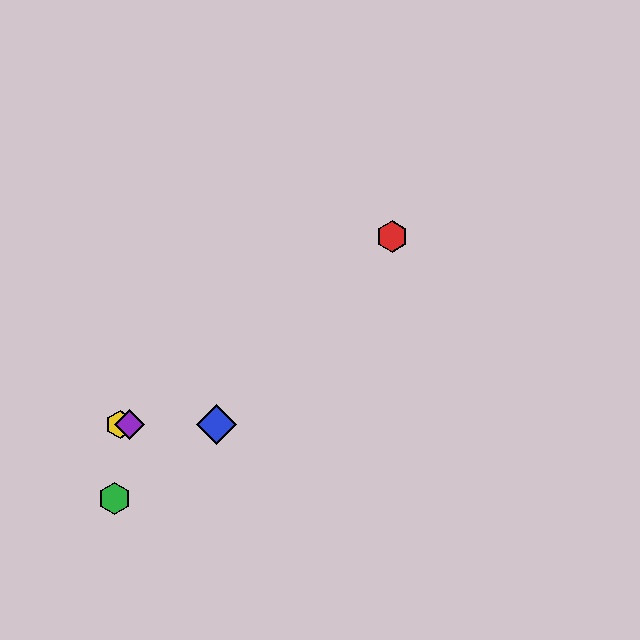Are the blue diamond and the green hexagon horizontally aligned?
No, the blue diamond is at y≈425 and the green hexagon is at y≈499.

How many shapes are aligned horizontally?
3 shapes (the blue diamond, the yellow hexagon, the purple diamond) are aligned horizontally.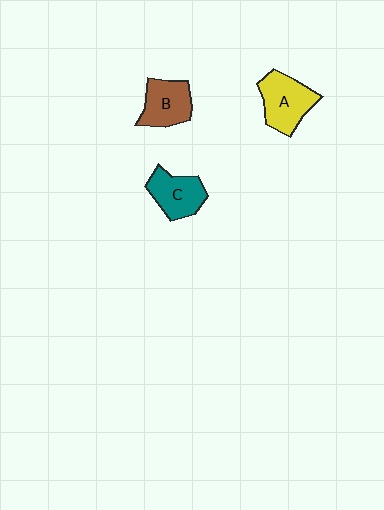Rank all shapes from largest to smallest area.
From largest to smallest: A (yellow), B (brown), C (teal).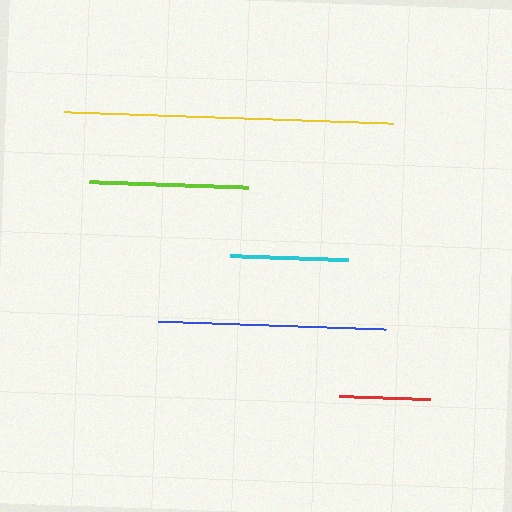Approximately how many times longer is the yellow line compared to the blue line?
The yellow line is approximately 1.4 times the length of the blue line.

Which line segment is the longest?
The yellow line is the longest at approximately 329 pixels.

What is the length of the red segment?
The red segment is approximately 91 pixels long.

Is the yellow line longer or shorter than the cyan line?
The yellow line is longer than the cyan line.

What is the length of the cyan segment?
The cyan segment is approximately 117 pixels long.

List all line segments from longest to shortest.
From longest to shortest: yellow, blue, lime, cyan, red.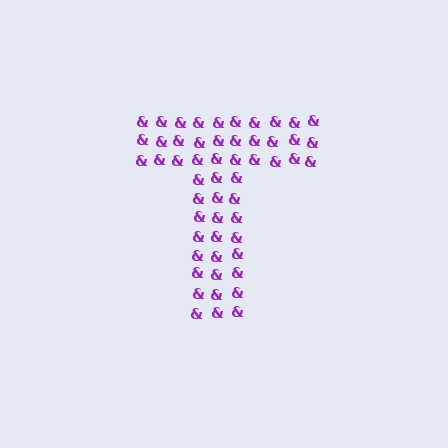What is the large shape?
The large shape is the letter T.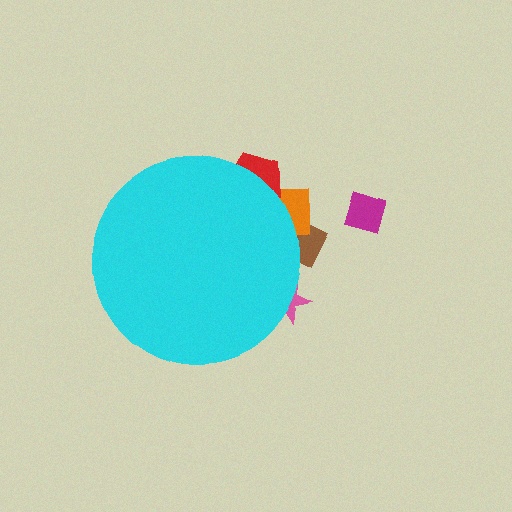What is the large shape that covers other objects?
A cyan circle.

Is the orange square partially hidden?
Yes, the orange square is partially hidden behind the cyan circle.